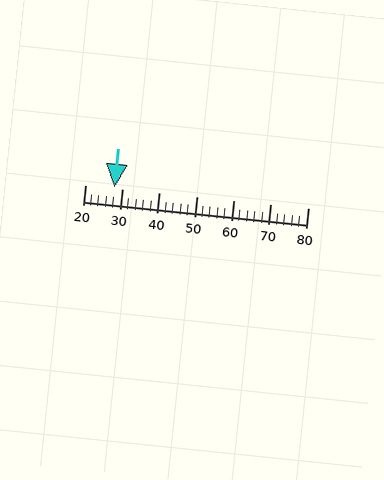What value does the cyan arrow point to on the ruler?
The cyan arrow points to approximately 28.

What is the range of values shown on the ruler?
The ruler shows values from 20 to 80.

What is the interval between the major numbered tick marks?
The major tick marks are spaced 10 units apart.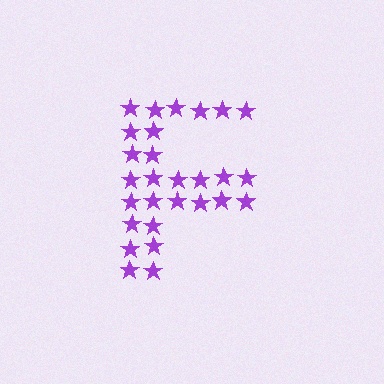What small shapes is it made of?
It is made of small stars.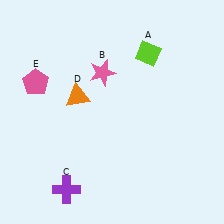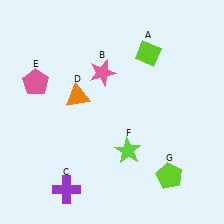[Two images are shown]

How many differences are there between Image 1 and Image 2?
There are 2 differences between the two images.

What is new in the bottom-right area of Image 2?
A lime pentagon (G) was added in the bottom-right area of Image 2.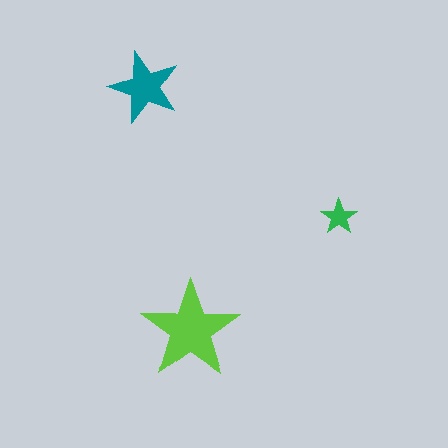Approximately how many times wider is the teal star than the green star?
About 2 times wider.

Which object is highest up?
The teal star is topmost.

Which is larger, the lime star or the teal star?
The lime one.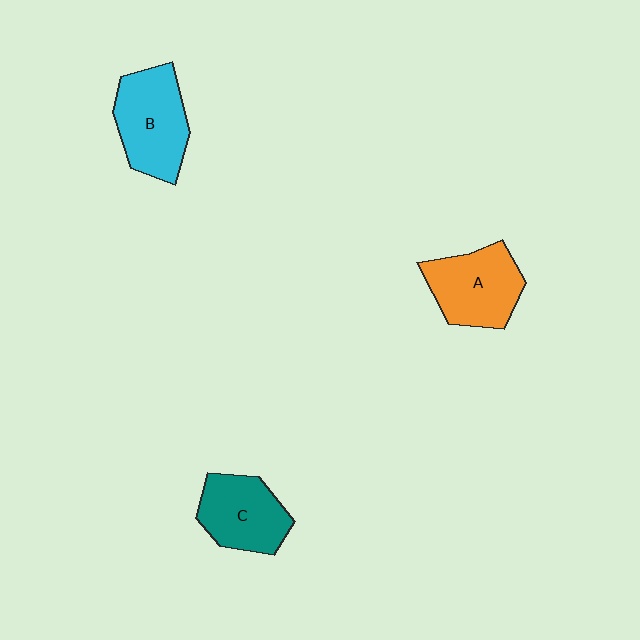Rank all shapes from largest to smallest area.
From largest to smallest: B (cyan), A (orange), C (teal).